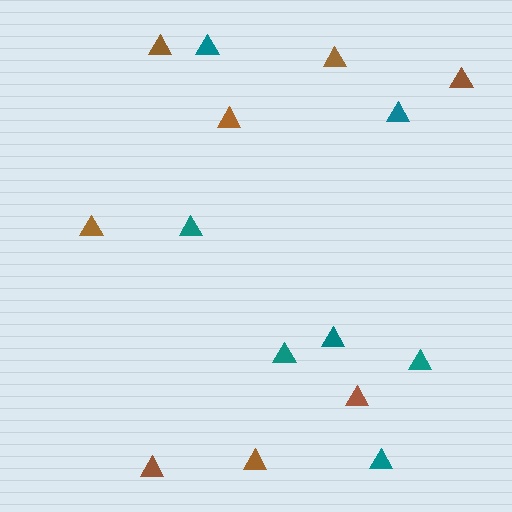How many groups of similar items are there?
There are 2 groups: one group of brown triangles (8) and one group of teal triangles (7).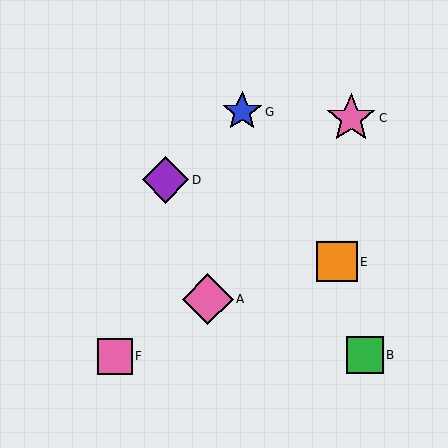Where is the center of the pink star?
The center of the pink star is at (351, 118).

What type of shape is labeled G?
Shape G is a blue star.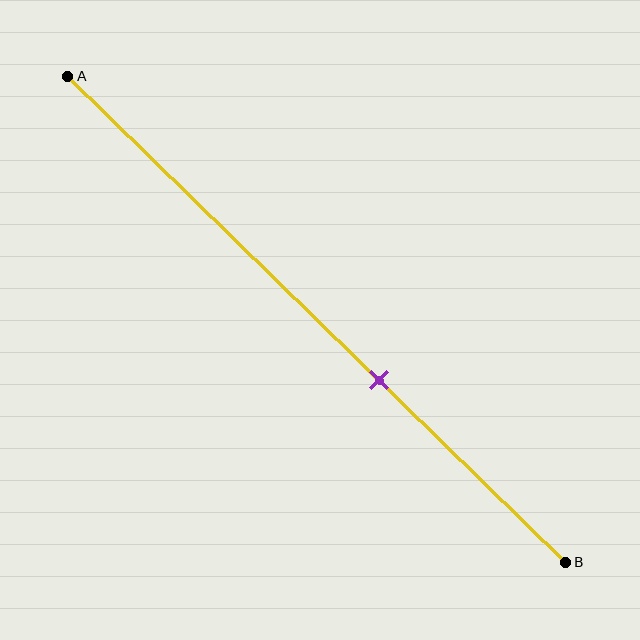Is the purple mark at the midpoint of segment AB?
No, the mark is at about 65% from A, not at the 50% midpoint.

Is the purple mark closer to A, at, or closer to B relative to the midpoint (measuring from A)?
The purple mark is closer to point B than the midpoint of segment AB.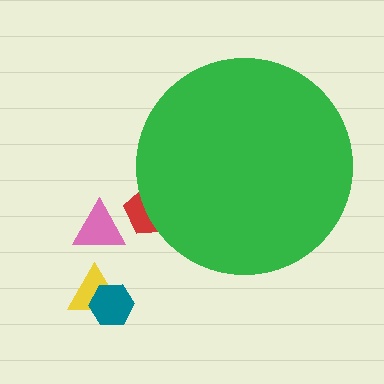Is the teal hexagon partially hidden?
No, the teal hexagon is fully visible.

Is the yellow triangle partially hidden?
No, the yellow triangle is fully visible.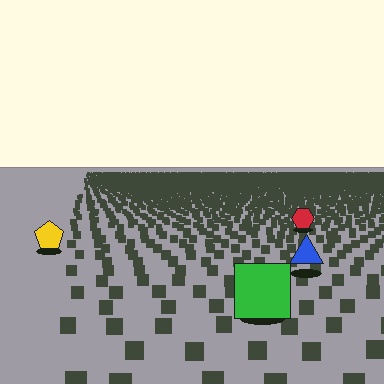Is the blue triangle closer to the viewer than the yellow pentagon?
Yes. The blue triangle is closer — you can tell from the texture gradient: the ground texture is coarser near it.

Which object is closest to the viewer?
The green square is closest. The texture marks near it are larger and more spread out.